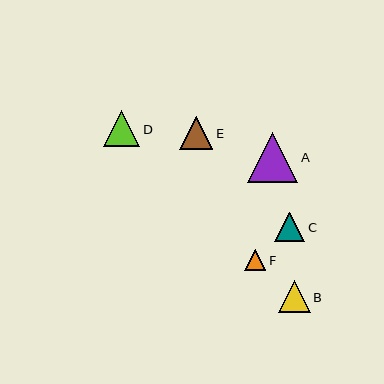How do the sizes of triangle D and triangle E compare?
Triangle D and triangle E are approximately the same size.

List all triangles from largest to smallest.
From largest to smallest: A, D, E, B, C, F.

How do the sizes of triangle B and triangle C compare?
Triangle B and triangle C are approximately the same size.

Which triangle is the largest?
Triangle A is the largest with a size of approximately 50 pixels.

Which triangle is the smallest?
Triangle F is the smallest with a size of approximately 21 pixels.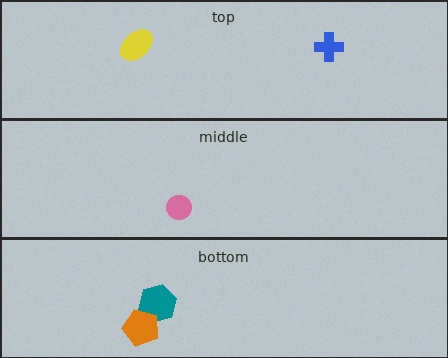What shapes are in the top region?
The blue cross, the yellow ellipse.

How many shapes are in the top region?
2.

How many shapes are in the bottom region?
2.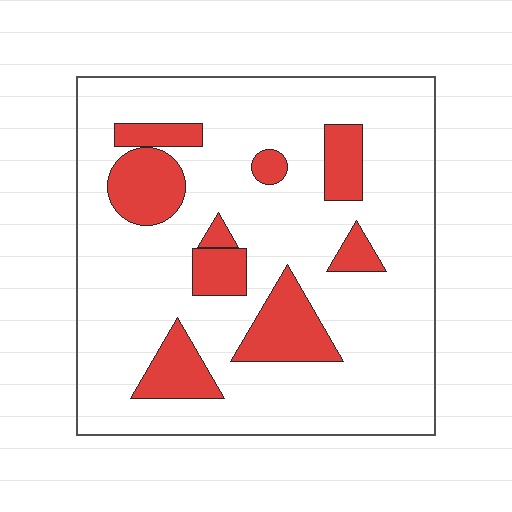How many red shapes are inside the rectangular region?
9.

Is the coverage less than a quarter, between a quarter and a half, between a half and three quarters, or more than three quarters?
Less than a quarter.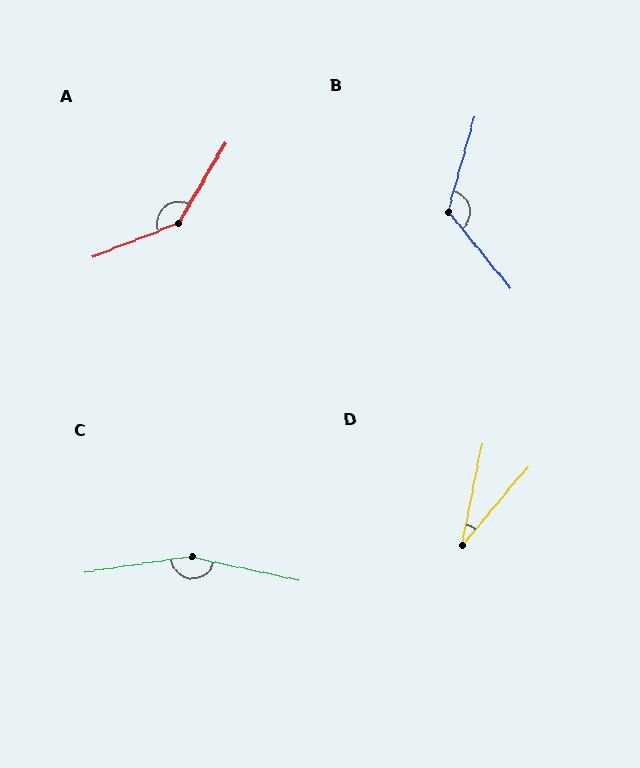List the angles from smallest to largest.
D (28°), B (125°), A (142°), C (159°).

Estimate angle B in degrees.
Approximately 125 degrees.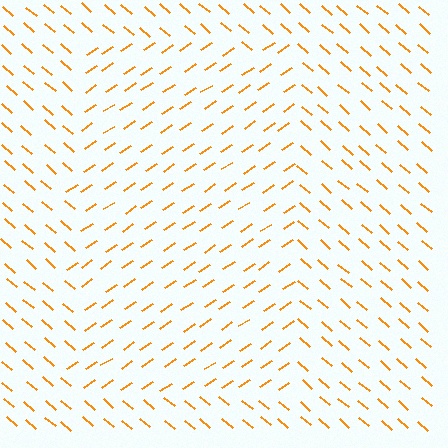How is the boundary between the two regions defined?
The boundary is defined purely by a change in line orientation (approximately 74 degrees difference). All lines are the same color and thickness.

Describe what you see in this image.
The image is filled with small orange line segments. A rectangle region in the image has lines oriented differently from the surrounding lines, creating a visible texture boundary.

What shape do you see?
I see a rectangle.